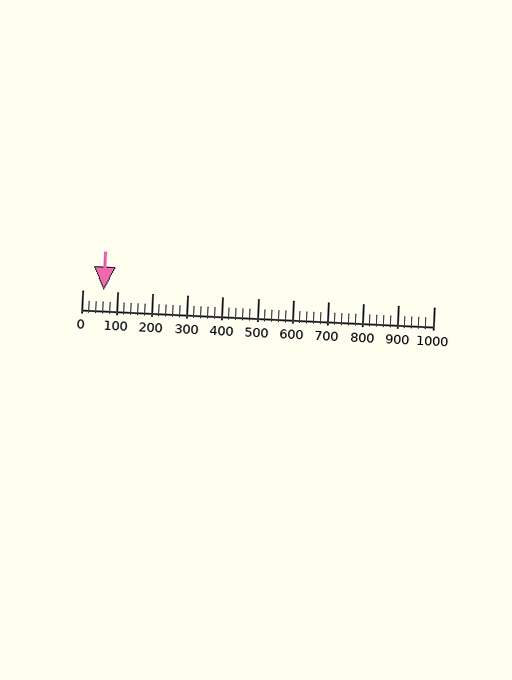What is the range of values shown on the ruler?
The ruler shows values from 0 to 1000.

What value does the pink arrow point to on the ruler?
The pink arrow points to approximately 60.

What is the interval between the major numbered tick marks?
The major tick marks are spaced 100 units apart.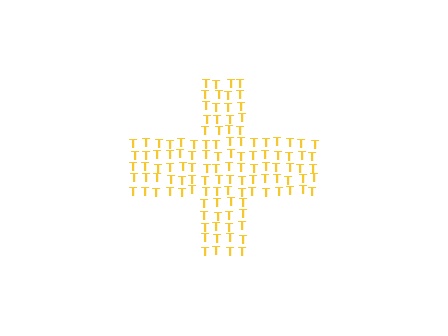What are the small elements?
The small elements are letter T's.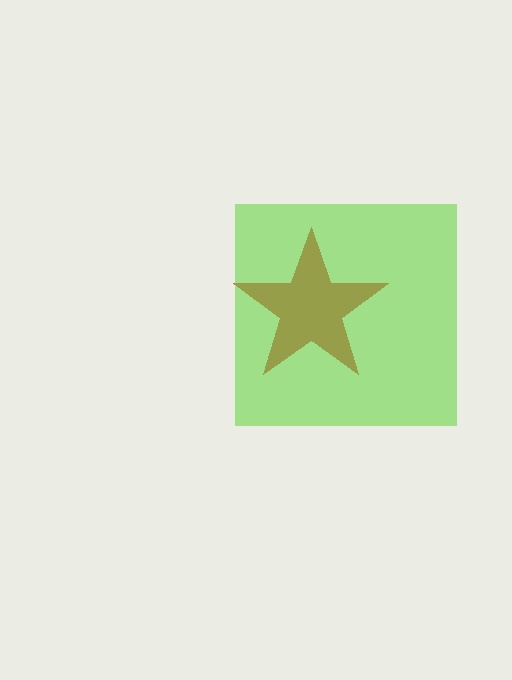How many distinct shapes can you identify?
There are 2 distinct shapes: a red star, a lime square.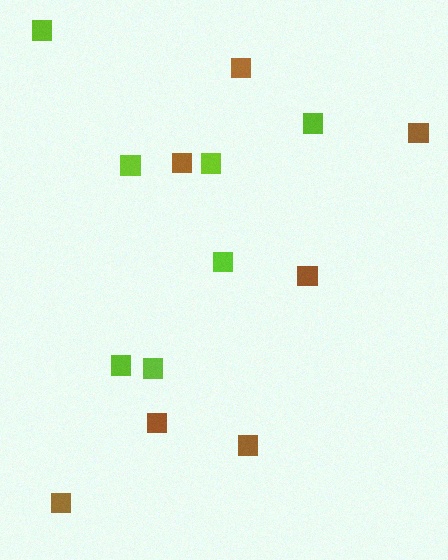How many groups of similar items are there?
There are 2 groups: one group of brown squares (7) and one group of lime squares (7).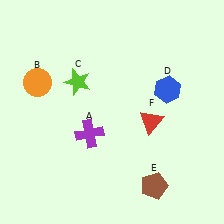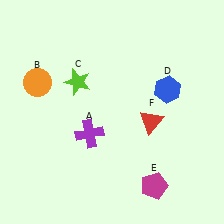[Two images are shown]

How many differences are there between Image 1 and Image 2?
There is 1 difference between the two images.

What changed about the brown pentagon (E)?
In Image 1, E is brown. In Image 2, it changed to magenta.